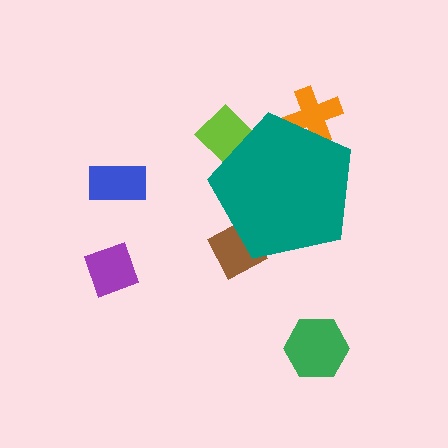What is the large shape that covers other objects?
A teal pentagon.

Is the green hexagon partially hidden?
No, the green hexagon is fully visible.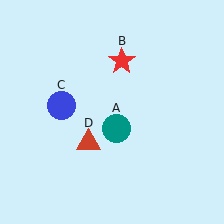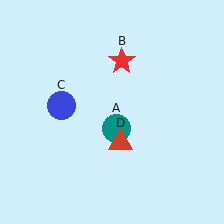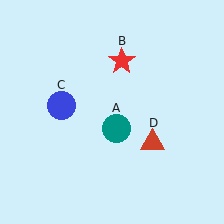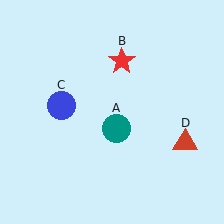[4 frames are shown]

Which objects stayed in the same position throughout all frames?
Teal circle (object A) and red star (object B) and blue circle (object C) remained stationary.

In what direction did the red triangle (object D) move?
The red triangle (object D) moved right.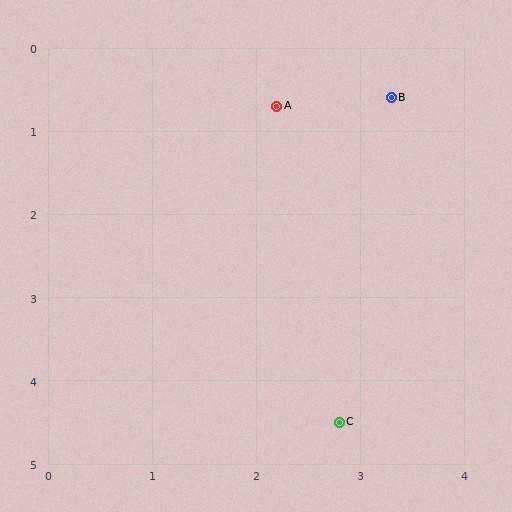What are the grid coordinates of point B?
Point B is at approximately (3.3, 0.6).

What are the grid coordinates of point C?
Point C is at approximately (2.8, 4.5).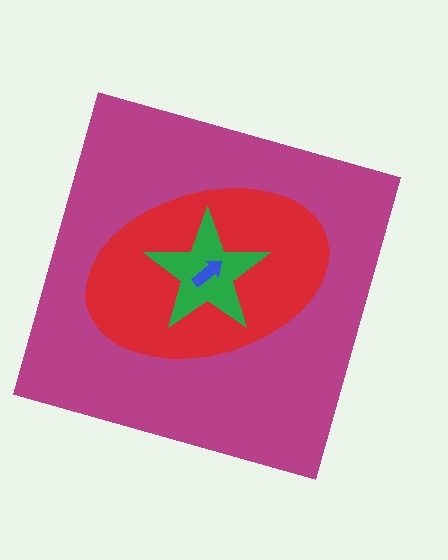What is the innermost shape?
The blue arrow.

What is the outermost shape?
The magenta square.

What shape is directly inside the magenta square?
The red ellipse.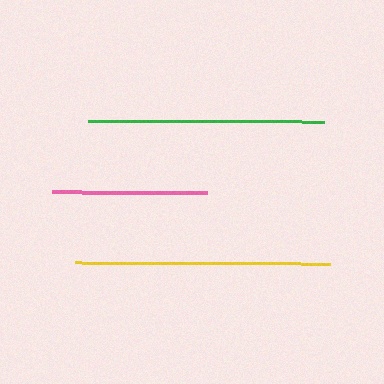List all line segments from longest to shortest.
From longest to shortest: yellow, green, pink.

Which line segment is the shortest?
The pink line is the shortest at approximately 154 pixels.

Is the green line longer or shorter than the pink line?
The green line is longer than the pink line.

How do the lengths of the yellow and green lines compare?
The yellow and green lines are approximately the same length.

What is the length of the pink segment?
The pink segment is approximately 154 pixels long.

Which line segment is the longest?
The yellow line is the longest at approximately 256 pixels.